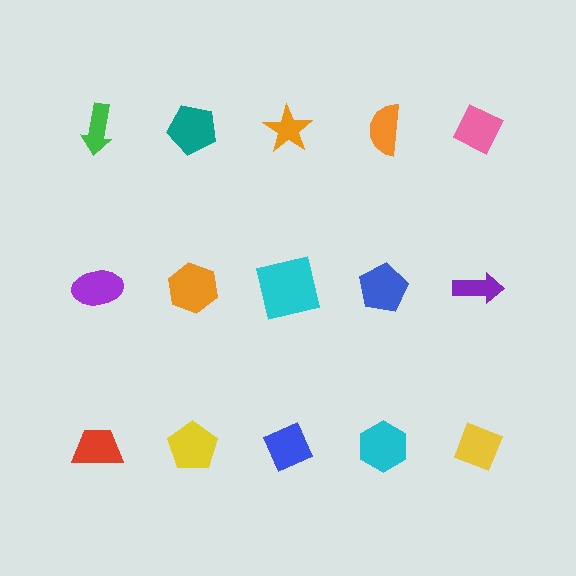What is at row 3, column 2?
A yellow pentagon.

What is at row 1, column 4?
An orange semicircle.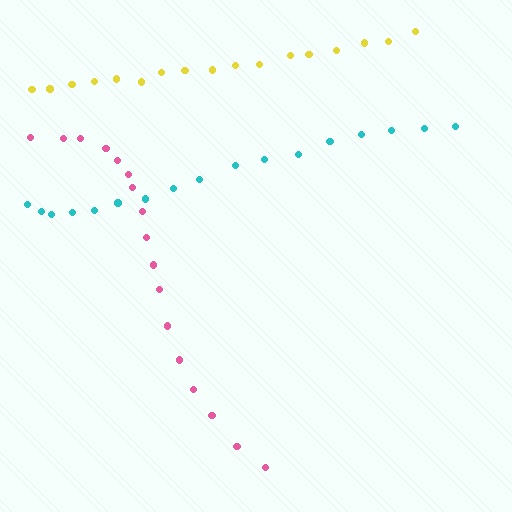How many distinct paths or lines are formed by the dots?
There are 3 distinct paths.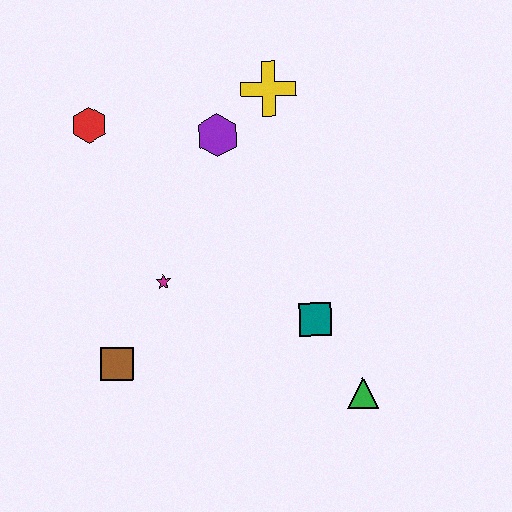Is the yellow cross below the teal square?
No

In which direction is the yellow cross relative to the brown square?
The yellow cross is above the brown square.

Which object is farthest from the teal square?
The red hexagon is farthest from the teal square.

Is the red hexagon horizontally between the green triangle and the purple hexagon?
No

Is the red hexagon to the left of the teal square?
Yes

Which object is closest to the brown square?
The magenta star is closest to the brown square.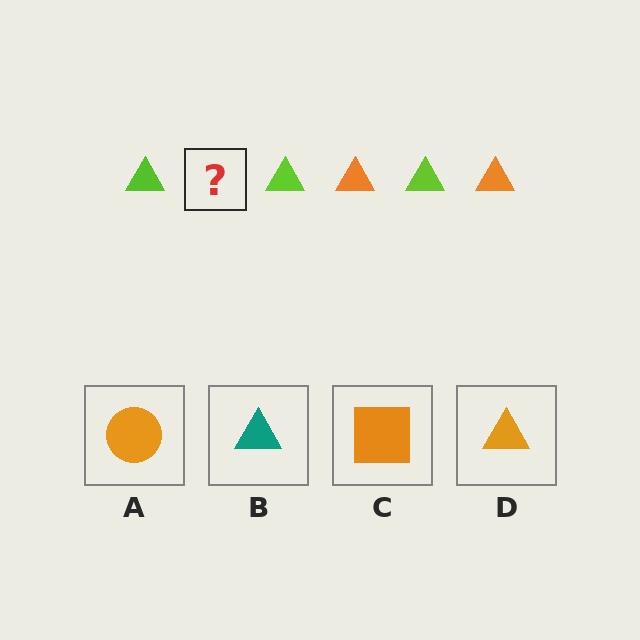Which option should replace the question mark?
Option D.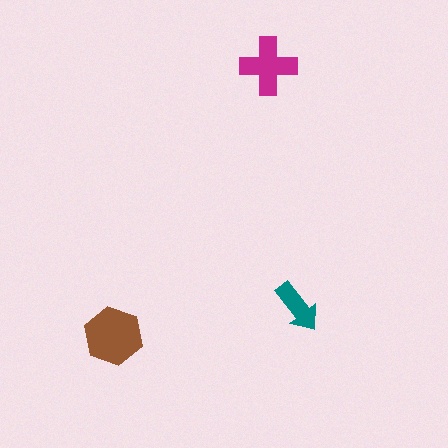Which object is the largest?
The brown hexagon.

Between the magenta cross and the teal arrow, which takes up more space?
The magenta cross.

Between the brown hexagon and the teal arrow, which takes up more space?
The brown hexagon.